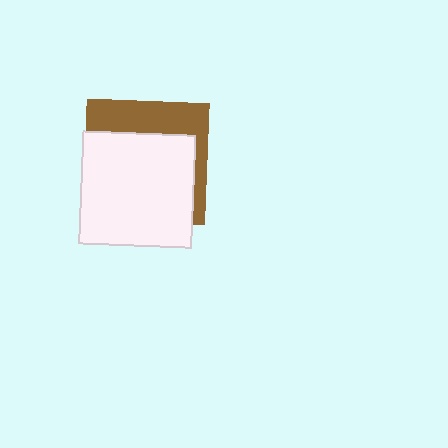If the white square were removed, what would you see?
You would see the complete brown square.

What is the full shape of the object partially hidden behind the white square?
The partially hidden object is a brown square.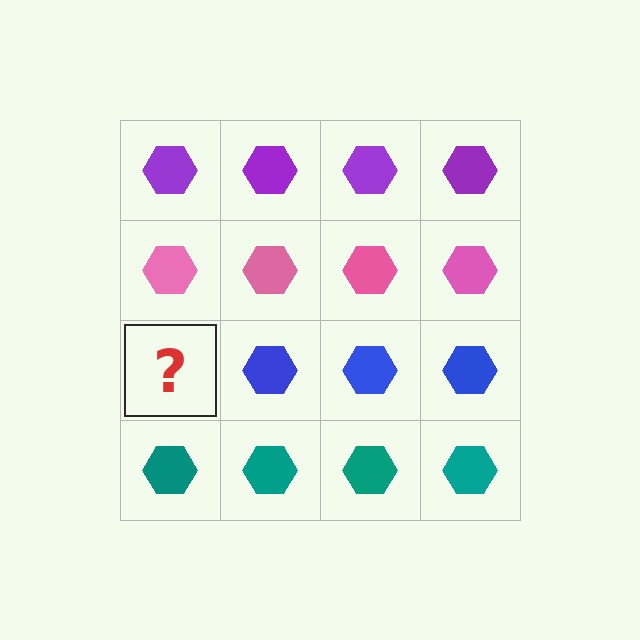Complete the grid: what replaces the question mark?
The question mark should be replaced with a blue hexagon.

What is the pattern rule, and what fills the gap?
The rule is that each row has a consistent color. The gap should be filled with a blue hexagon.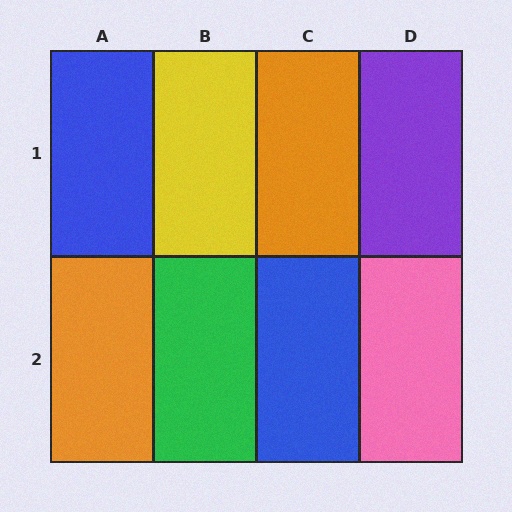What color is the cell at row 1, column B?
Yellow.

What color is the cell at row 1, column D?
Purple.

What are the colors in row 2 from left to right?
Orange, green, blue, pink.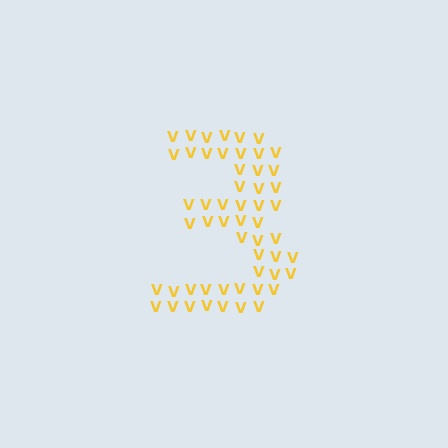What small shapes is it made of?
It is made of small letter V's.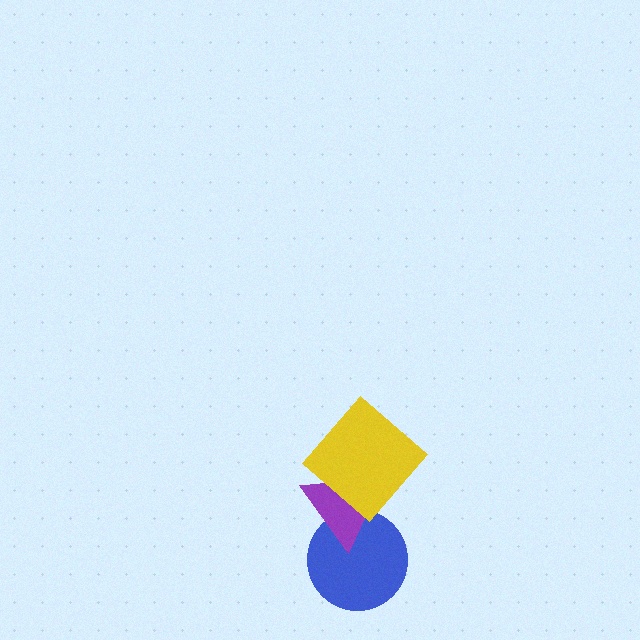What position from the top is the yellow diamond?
The yellow diamond is 1st from the top.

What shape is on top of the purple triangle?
The yellow diamond is on top of the purple triangle.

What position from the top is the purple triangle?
The purple triangle is 2nd from the top.